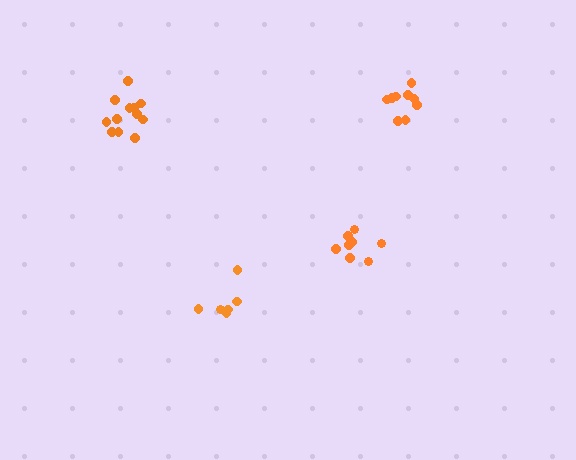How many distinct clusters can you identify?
There are 4 distinct clusters.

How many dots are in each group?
Group 1: 6 dots, Group 2: 12 dots, Group 3: 8 dots, Group 4: 9 dots (35 total).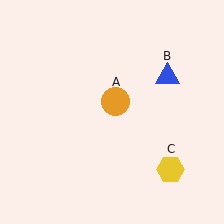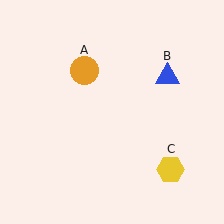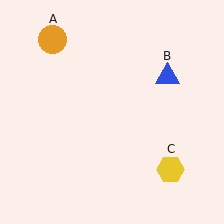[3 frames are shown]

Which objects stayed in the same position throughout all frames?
Blue triangle (object B) and yellow hexagon (object C) remained stationary.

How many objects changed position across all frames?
1 object changed position: orange circle (object A).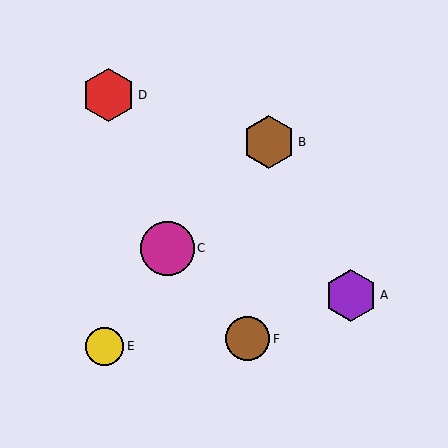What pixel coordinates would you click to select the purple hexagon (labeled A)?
Click at (351, 295) to select the purple hexagon A.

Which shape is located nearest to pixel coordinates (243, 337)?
The brown circle (labeled F) at (248, 339) is nearest to that location.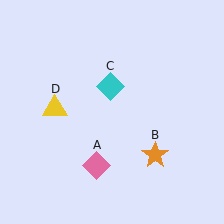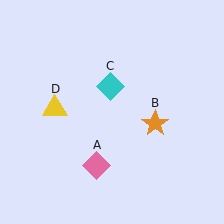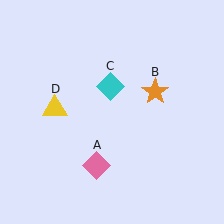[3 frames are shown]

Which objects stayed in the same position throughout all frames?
Pink diamond (object A) and cyan diamond (object C) and yellow triangle (object D) remained stationary.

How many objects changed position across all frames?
1 object changed position: orange star (object B).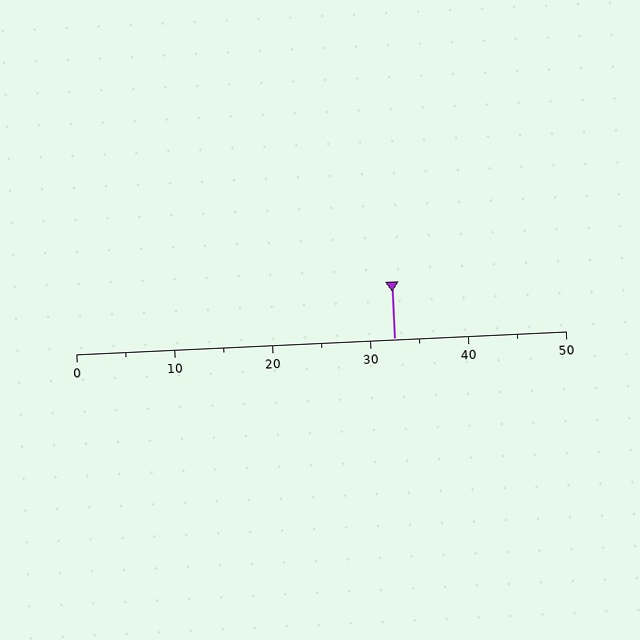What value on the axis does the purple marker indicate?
The marker indicates approximately 32.5.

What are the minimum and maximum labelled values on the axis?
The axis runs from 0 to 50.